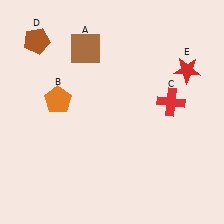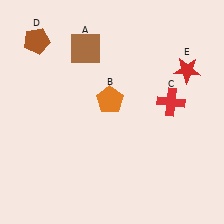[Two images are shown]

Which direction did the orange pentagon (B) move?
The orange pentagon (B) moved right.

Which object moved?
The orange pentagon (B) moved right.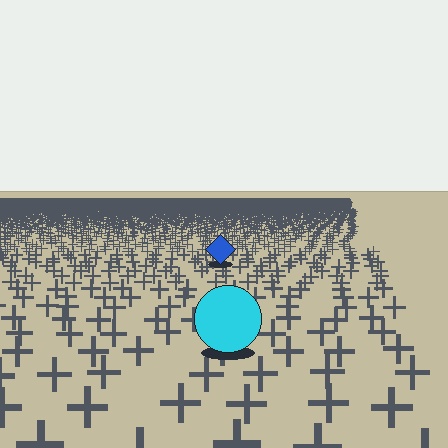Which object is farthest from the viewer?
The blue diamond is farthest from the viewer. It appears smaller and the ground texture around it is denser.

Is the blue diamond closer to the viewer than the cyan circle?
No. The cyan circle is closer — you can tell from the texture gradient: the ground texture is coarser near it.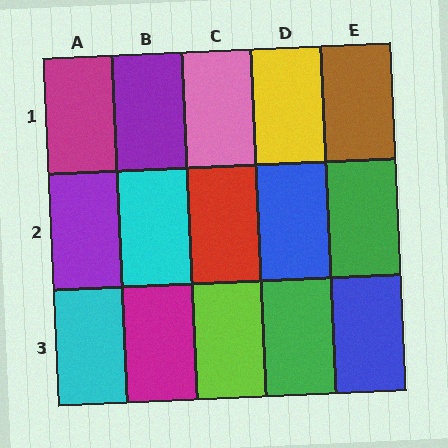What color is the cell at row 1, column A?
Magenta.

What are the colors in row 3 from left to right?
Cyan, magenta, lime, green, blue.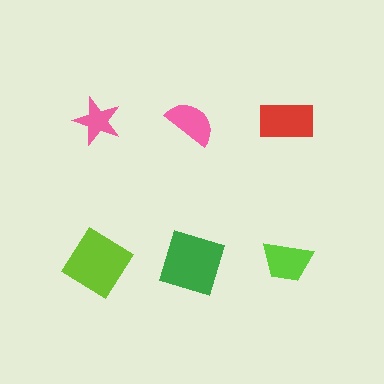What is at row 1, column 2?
A pink semicircle.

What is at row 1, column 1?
A pink star.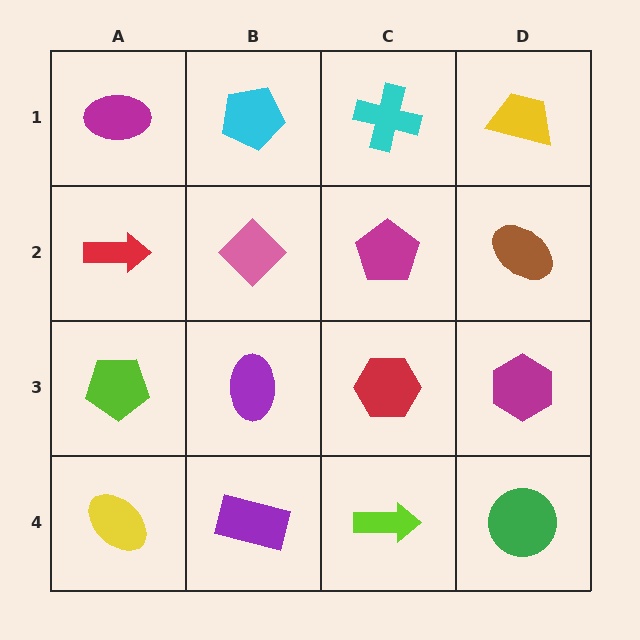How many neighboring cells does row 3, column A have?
3.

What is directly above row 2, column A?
A magenta ellipse.